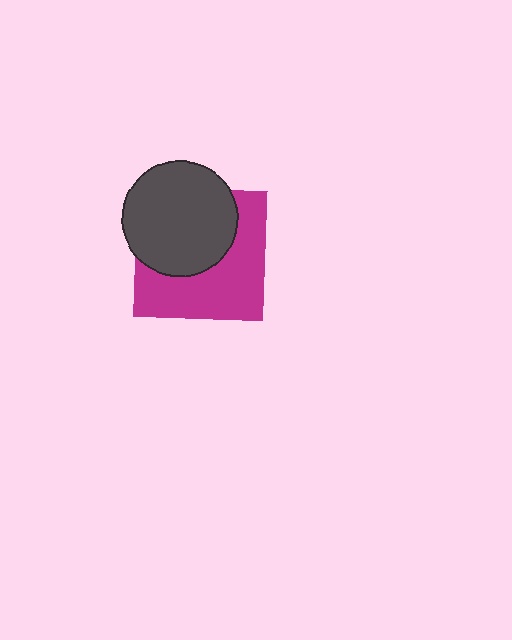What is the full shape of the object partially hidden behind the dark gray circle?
The partially hidden object is a magenta square.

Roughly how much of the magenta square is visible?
About half of it is visible (roughly 53%).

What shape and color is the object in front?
The object in front is a dark gray circle.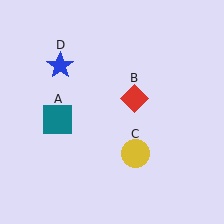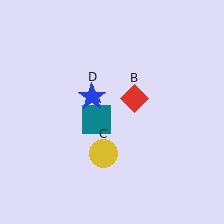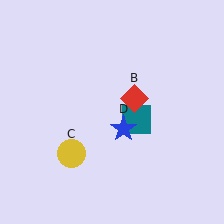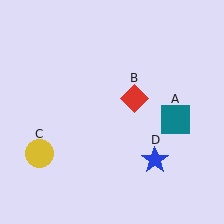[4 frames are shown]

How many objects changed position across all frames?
3 objects changed position: teal square (object A), yellow circle (object C), blue star (object D).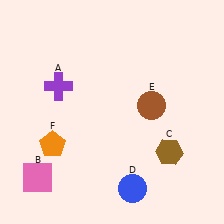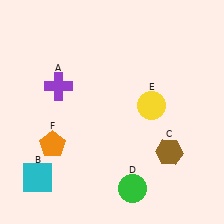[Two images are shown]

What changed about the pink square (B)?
In Image 1, B is pink. In Image 2, it changed to cyan.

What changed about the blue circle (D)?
In Image 1, D is blue. In Image 2, it changed to green.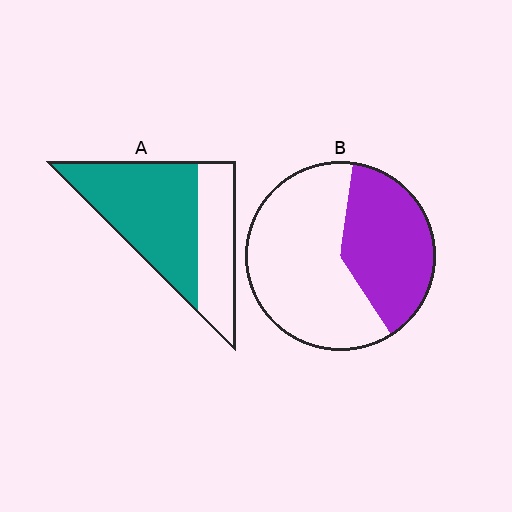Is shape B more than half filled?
No.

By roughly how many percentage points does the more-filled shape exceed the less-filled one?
By roughly 25 percentage points (A over B).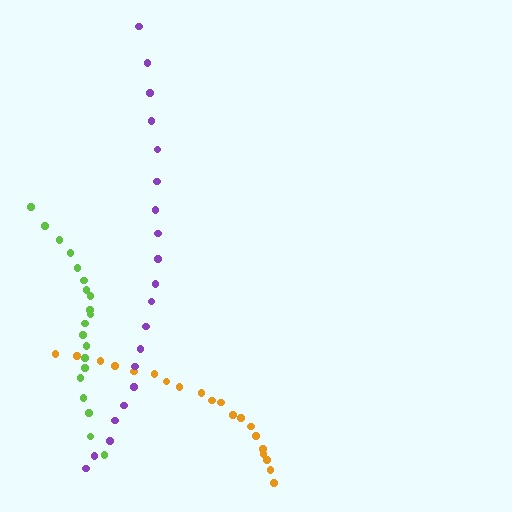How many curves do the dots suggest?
There are 3 distinct paths.